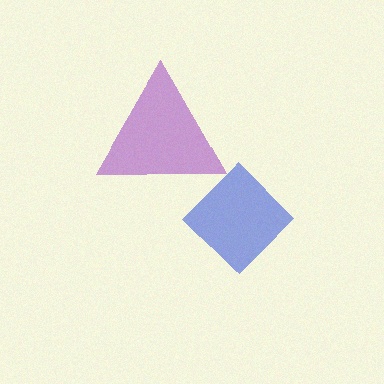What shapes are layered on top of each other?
The layered shapes are: a blue diamond, a purple triangle.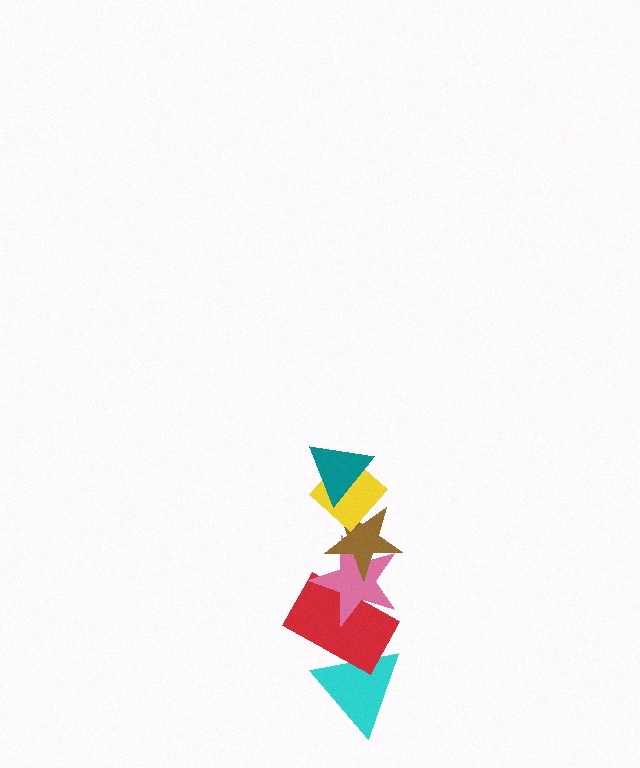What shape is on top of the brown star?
The yellow diamond is on top of the brown star.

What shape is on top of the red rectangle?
The pink star is on top of the red rectangle.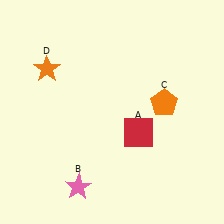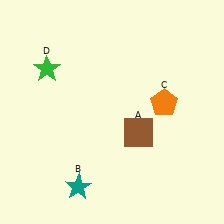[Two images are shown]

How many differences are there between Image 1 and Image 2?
There are 3 differences between the two images.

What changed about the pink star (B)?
In Image 1, B is pink. In Image 2, it changed to teal.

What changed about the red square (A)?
In Image 1, A is red. In Image 2, it changed to brown.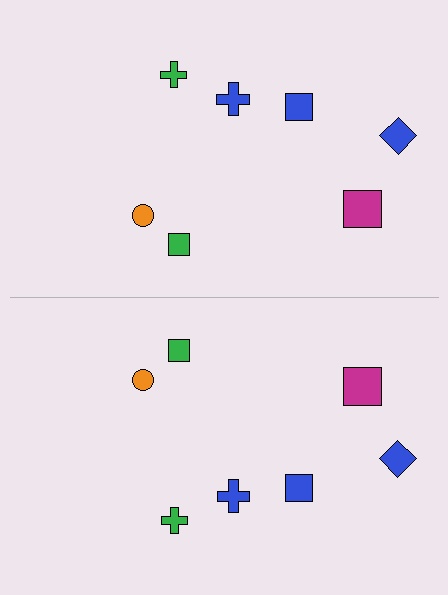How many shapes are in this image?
There are 14 shapes in this image.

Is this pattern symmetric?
Yes, this pattern has bilateral (reflection) symmetry.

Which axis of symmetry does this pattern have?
The pattern has a horizontal axis of symmetry running through the center of the image.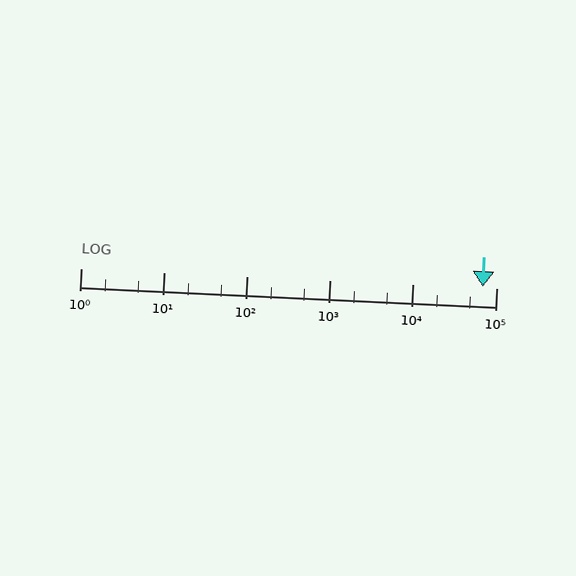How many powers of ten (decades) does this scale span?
The scale spans 5 decades, from 1 to 100000.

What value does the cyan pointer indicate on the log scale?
The pointer indicates approximately 69000.